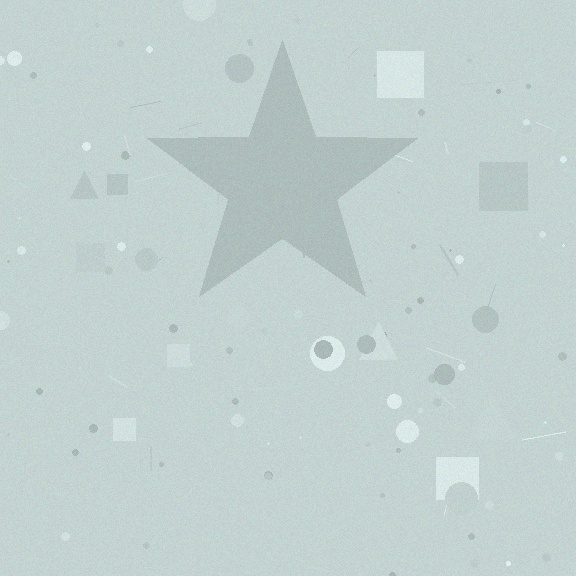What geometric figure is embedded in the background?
A star is embedded in the background.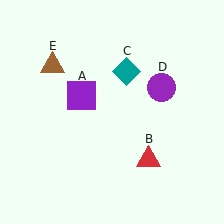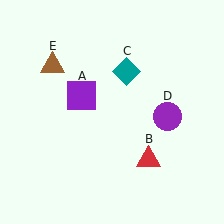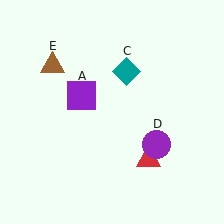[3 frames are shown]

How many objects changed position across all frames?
1 object changed position: purple circle (object D).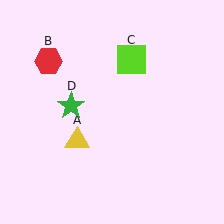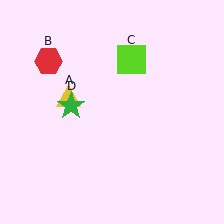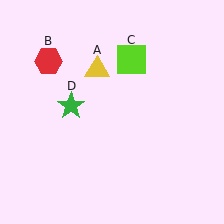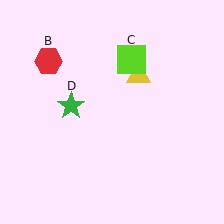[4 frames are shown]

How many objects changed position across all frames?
1 object changed position: yellow triangle (object A).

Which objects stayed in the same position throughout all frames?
Red hexagon (object B) and lime square (object C) and green star (object D) remained stationary.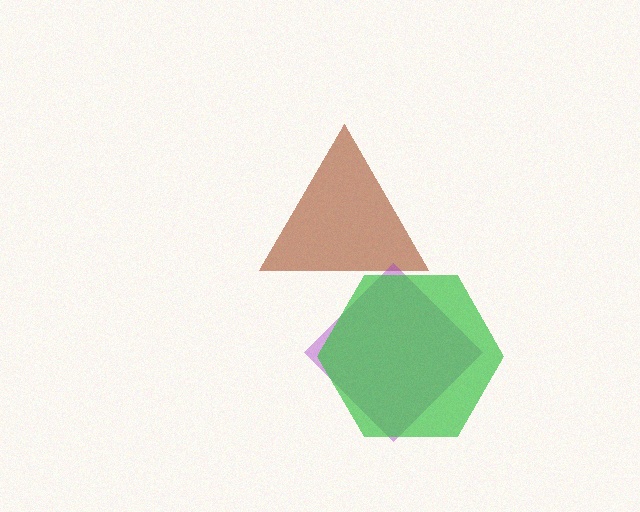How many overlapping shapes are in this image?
There are 3 overlapping shapes in the image.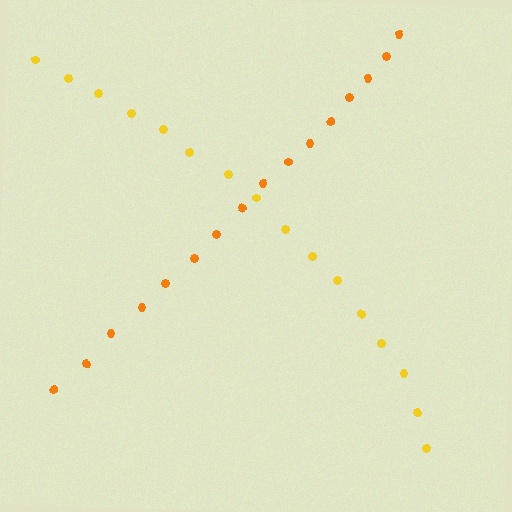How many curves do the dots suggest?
There are 2 distinct paths.